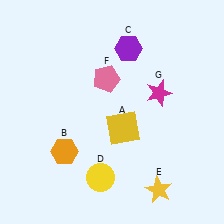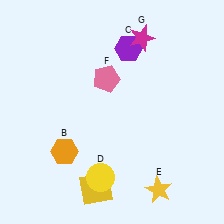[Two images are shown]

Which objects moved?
The objects that moved are: the yellow square (A), the magenta star (G).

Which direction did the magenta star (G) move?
The magenta star (G) moved up.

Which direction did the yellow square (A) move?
The yellow square (A) moved down.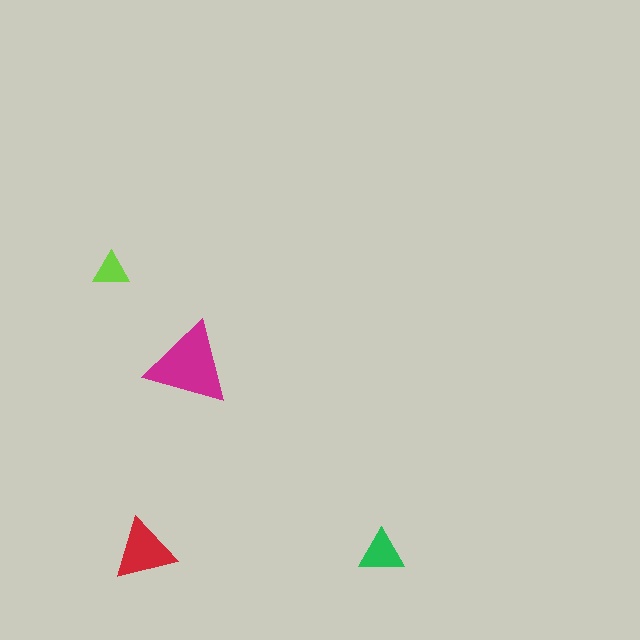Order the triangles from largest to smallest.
the magenta one, the red one, the green one, the lime one.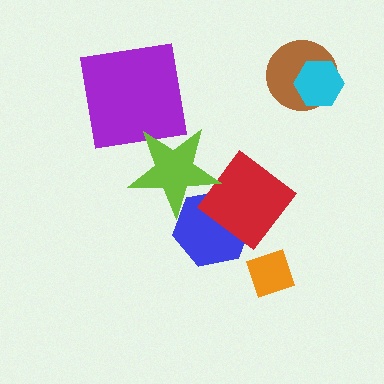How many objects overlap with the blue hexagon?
2 objects overlap with the blue hexagon.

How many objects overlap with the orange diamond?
0 objects overlap with the orange diamond.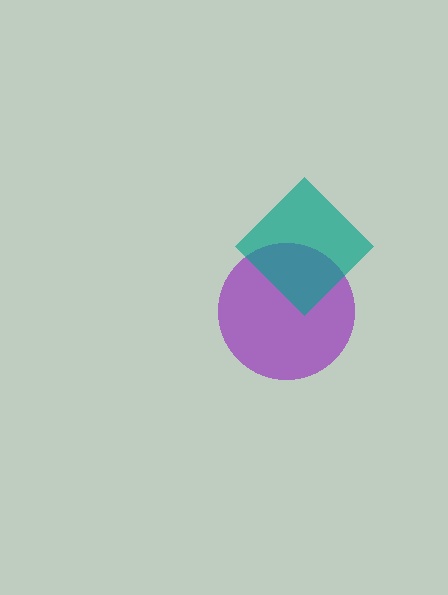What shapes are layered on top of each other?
The layered shapes are: a purple circle, a teal diamond.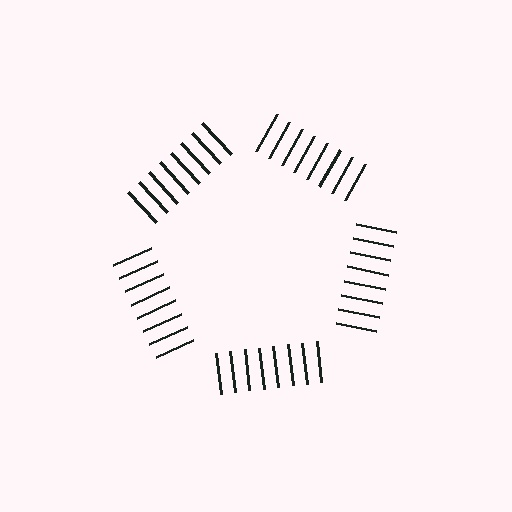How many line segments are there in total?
40 — 8 along each of the 5 edges.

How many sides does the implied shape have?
5 sides — the line-ends trace a pentagon.